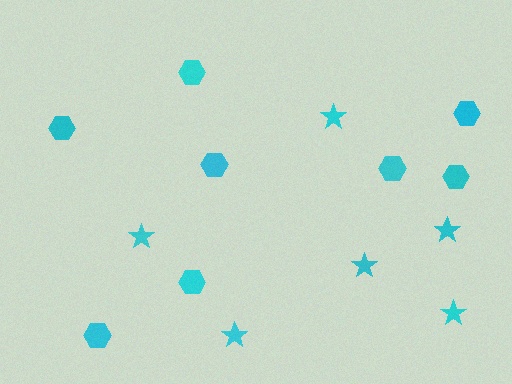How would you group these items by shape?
There are 2 groups: one group of hexagons (8) and one group of stars (6).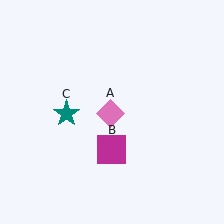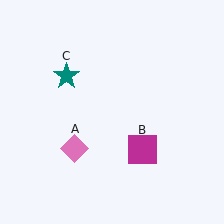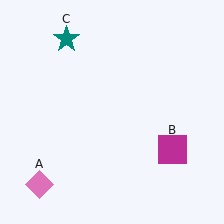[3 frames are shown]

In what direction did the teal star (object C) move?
The teal star (object C) moved up.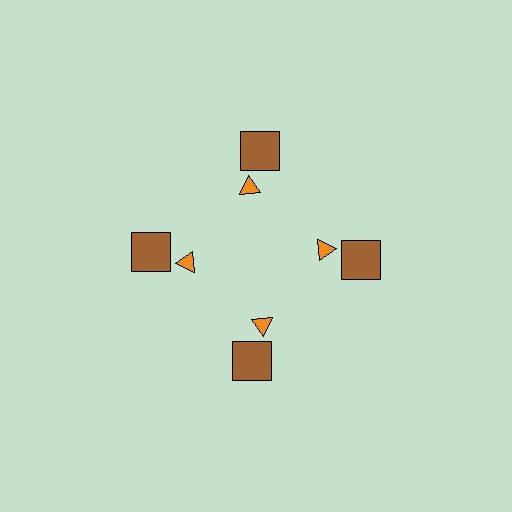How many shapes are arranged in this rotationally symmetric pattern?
There are 8 shapes, arranged in 4 groups of 2.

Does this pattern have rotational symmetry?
Yes, this pattern has 4-fold rotational symmetry. It looks the same after rotating 90 degrees around the center.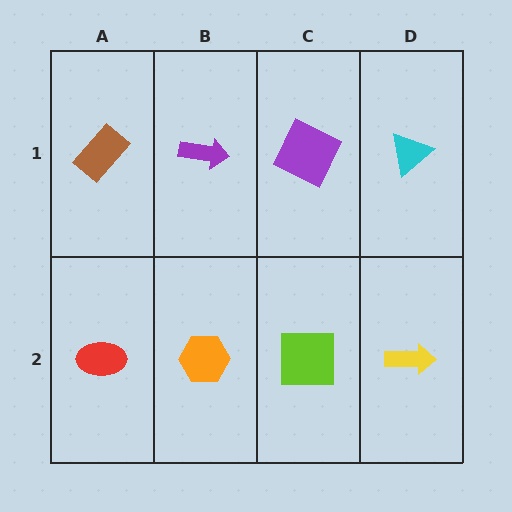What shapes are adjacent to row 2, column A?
A brown rectangle (row 1, column A), an orange hexagon (row 2, column B).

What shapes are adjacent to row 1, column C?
A lime square (row 2, column C), a purple arrow (row 1, column B), a cyan triangle (row 1, column D).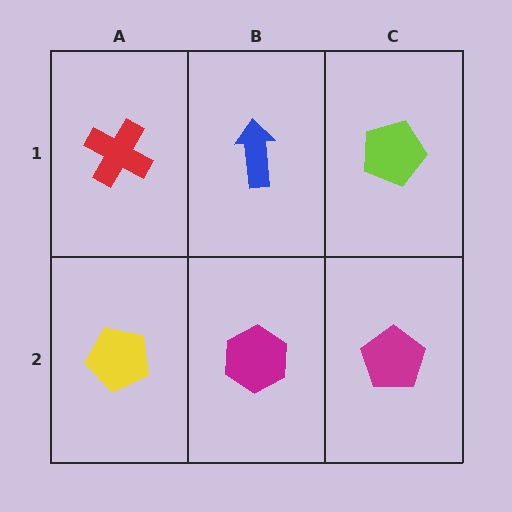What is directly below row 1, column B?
A magenta hexagon.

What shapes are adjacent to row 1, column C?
A magenta pentagon (row 2, column C), a blue arrow (row 1, column B).